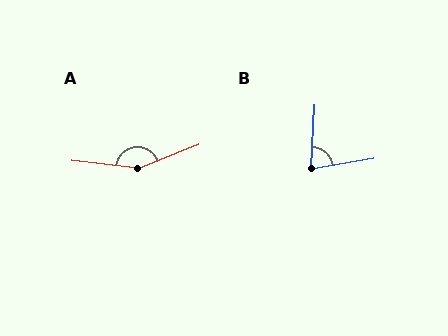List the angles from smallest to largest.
B (77°), A (152°).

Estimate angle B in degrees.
Approximately 77 degrees.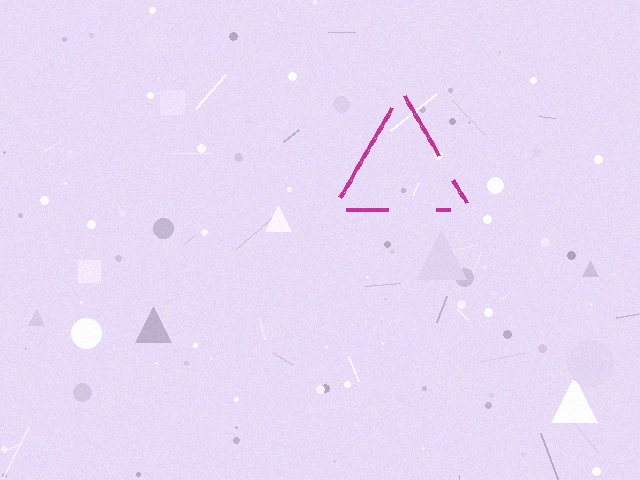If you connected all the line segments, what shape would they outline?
They would outline a triangle.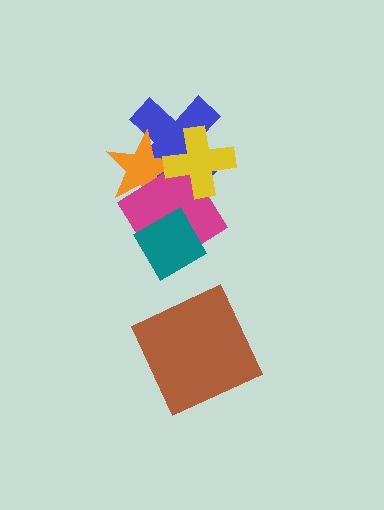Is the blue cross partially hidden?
Yes, it is partially covered by another shape.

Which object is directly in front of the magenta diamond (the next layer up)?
The yellow cross is directly in front of the magenta diamond.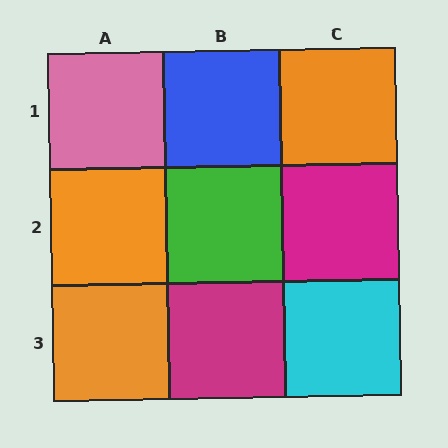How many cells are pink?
1 cell is pink.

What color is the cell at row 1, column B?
Blue.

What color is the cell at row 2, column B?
Green.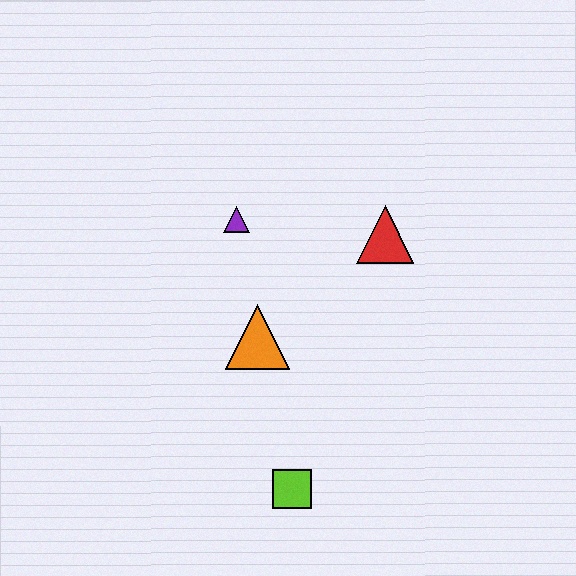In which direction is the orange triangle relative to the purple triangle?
The orange triangle is below the purple triangle.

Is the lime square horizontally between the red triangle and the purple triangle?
Yes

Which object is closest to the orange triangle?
The purple triangle is closest to the orange triangle.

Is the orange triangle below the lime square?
No